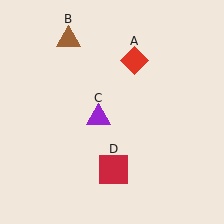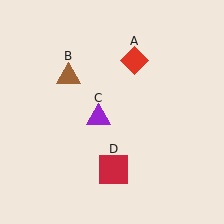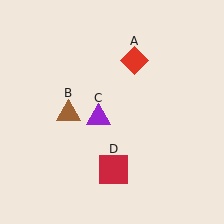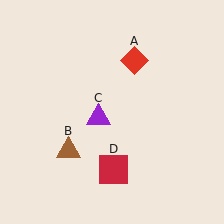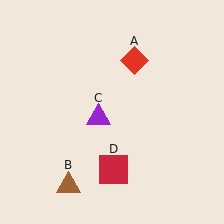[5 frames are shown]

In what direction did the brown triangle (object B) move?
The brown triangle (object B) moved down.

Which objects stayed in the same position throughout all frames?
Red diamond (object A) and purple triangle (object C) and red square (object D) remained stationary.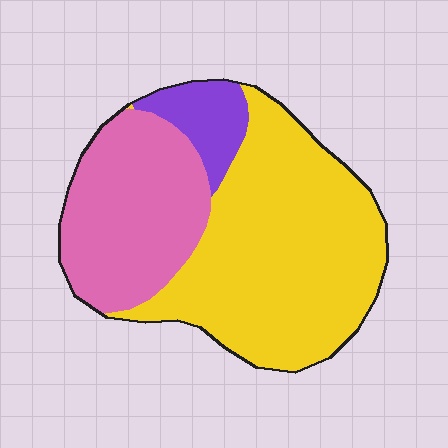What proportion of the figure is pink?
Pink takes up about one third (1/3) of the figure.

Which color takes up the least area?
Purple, at roughly 10%.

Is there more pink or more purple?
Pink.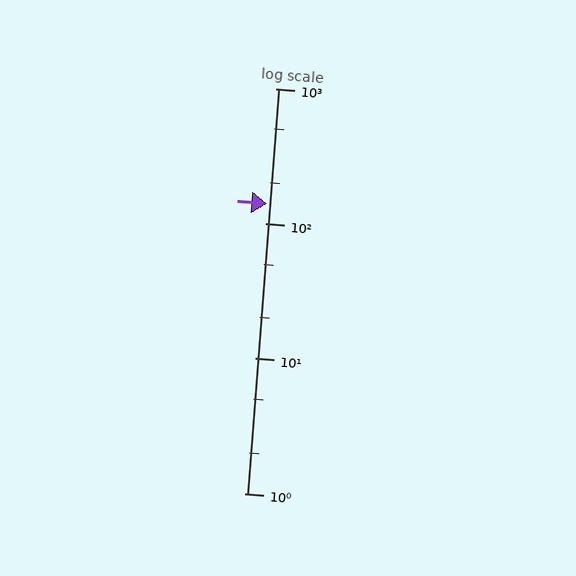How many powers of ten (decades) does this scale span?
The scale spans 3 decades, from 1 to 1000.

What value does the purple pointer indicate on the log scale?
The pointer indicates approximately 140.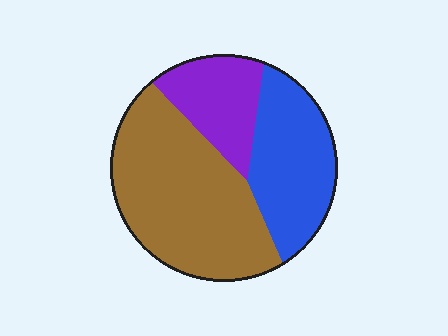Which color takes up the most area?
Brown, at roughly 50%.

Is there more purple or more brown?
Brown.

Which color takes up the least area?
Purple, at roughly 20%.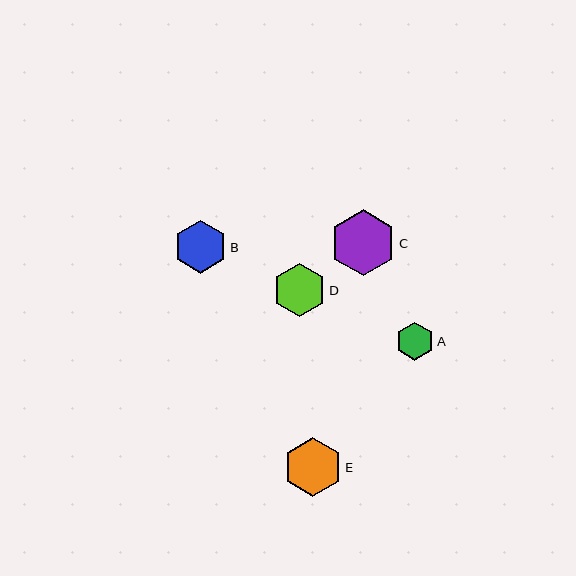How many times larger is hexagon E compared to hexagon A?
Hexagon E is approximately 1.5 times the size of hexagon A.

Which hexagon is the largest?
Hexagon C is the largest with a size of approximately 66 pixels.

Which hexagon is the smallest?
Hexagon A is the smallest with a size of approximately 38 pixels.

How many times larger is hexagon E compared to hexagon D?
Hexagon E is approximately 1.1 times the size of hexagon D.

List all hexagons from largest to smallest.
From largest to smallest: C, E, D, B, A.